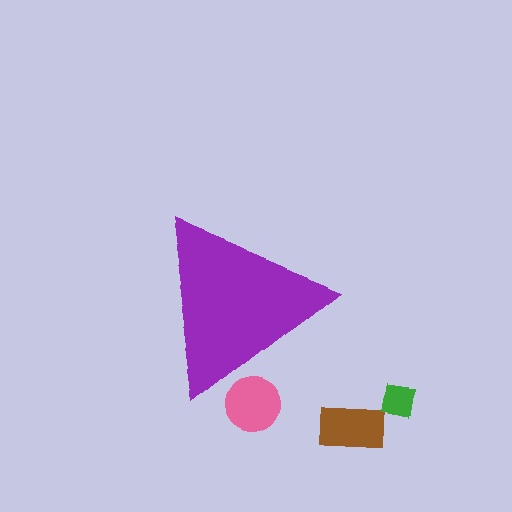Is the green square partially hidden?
No, the green square is fully visible.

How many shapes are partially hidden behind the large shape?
1 shape is partially hidden.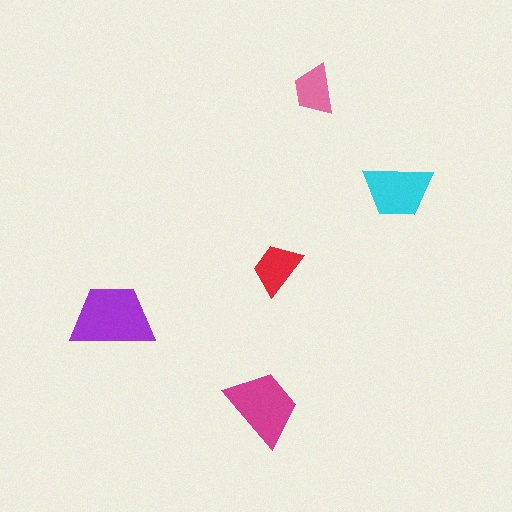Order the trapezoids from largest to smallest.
the purple one, the magenta one, the cyan one, the red one, the pink one.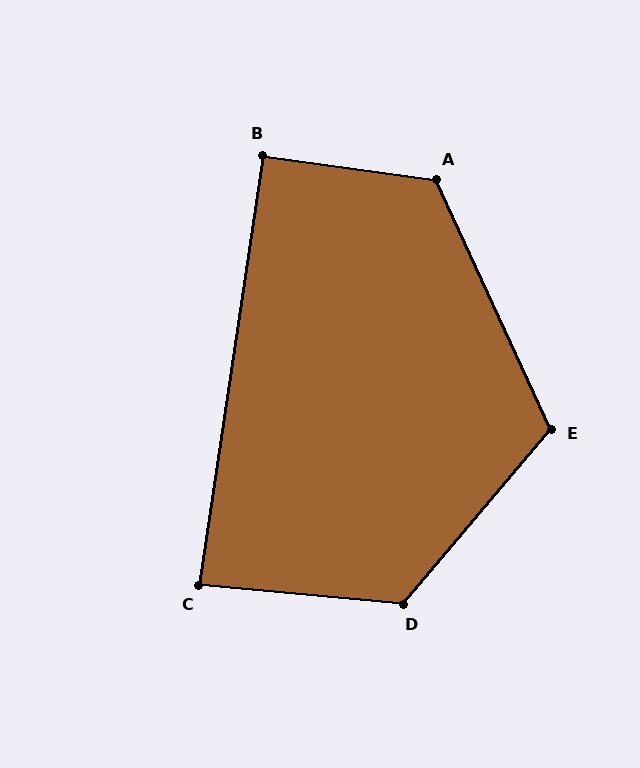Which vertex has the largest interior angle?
D, at approximately 125 degrees.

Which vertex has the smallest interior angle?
C, at approximately 87 degrees.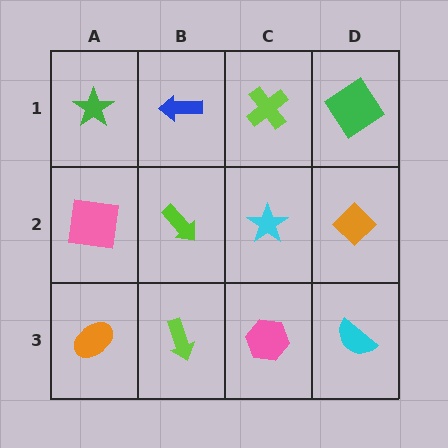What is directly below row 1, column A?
A pink square.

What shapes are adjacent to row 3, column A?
A pink square (row 2, column A), a lime arrow (row 3, column B).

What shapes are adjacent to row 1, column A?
A pink square (row 2, column A), a blue arrow (row 1, column B).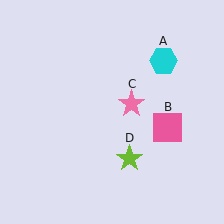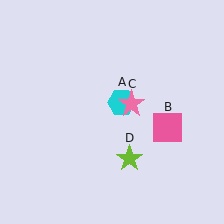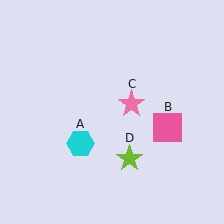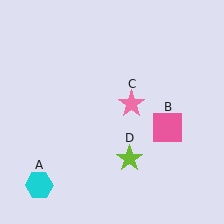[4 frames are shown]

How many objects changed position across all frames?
1 object changed position: cyan hexagon (object A).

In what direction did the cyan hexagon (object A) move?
The cyan hexagon (object A) moved down and to the left.